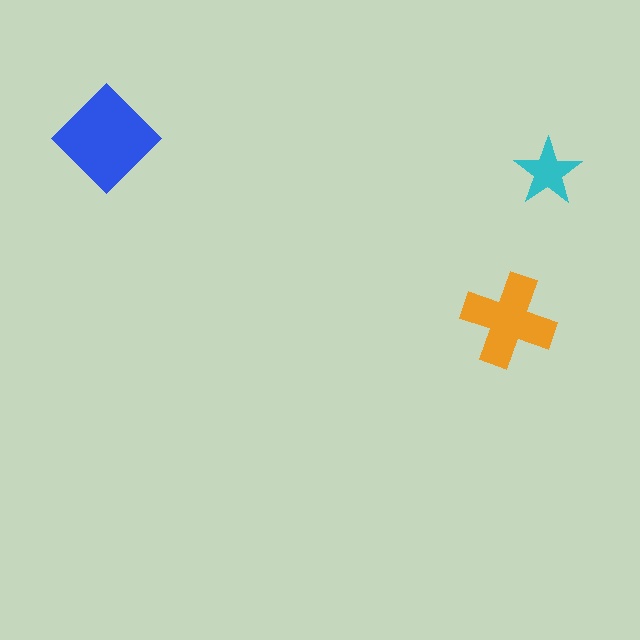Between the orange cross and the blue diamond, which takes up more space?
The blue diamond.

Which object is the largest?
The blue diamond.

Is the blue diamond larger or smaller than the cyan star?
Larger.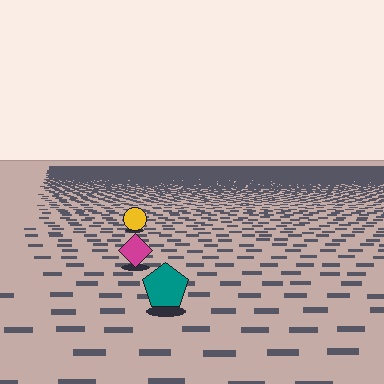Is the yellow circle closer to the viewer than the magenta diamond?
No. The magenta diamond is closer — you can tell from the texture gradient: the ground texture is coarser near it.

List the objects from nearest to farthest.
From nearest to farthest: the teal pentagon, the magenta diamond, the yellow circle.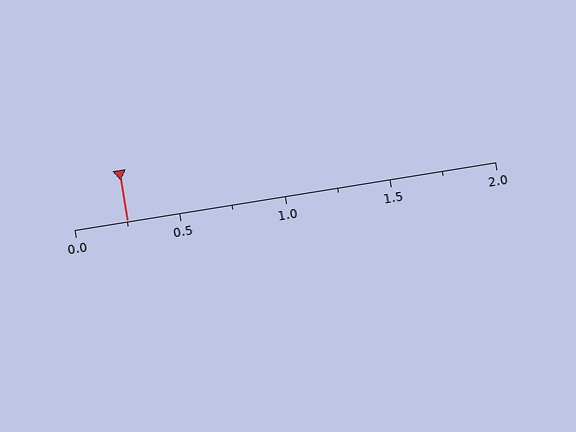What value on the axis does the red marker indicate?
The marker indicates approximately 0.25.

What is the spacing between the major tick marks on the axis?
The major ticks are spaced 0.5 apart.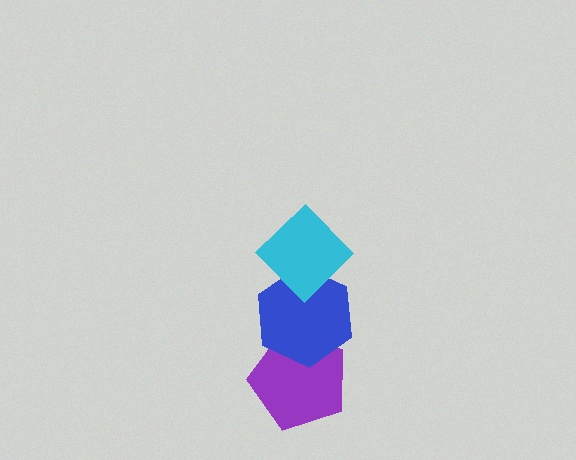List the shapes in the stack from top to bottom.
From top to bottom: the cyan diamond, the blue hexagon, the purple pentagon.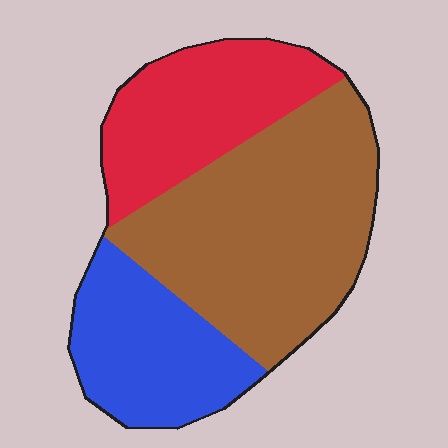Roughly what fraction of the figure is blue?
Blue covers 25% of the figure.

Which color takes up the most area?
Brown, at roughly 50%.